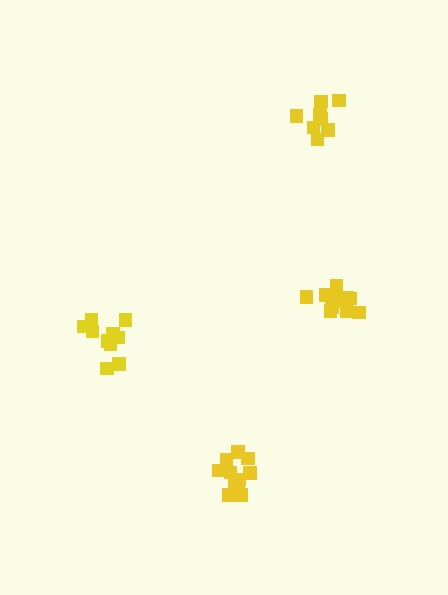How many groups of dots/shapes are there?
There are 4 groups.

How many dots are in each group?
Group 1: 10 dots, Group 2: 9 dots, Group 3: 11 dots, Group 4: 12 dots (42 total).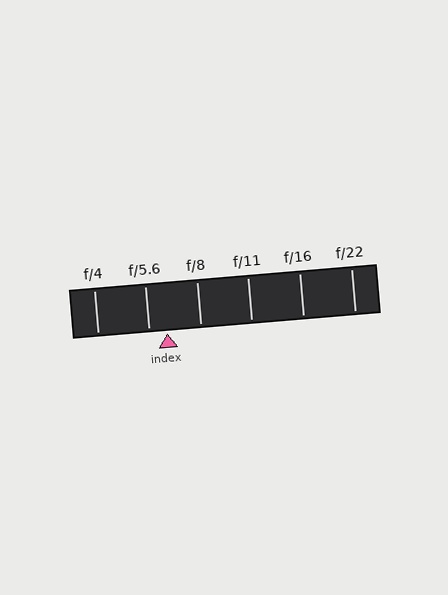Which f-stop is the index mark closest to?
The index mark is closest to f/5.6.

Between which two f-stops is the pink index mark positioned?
The index mark is between f/5.6 and f/8.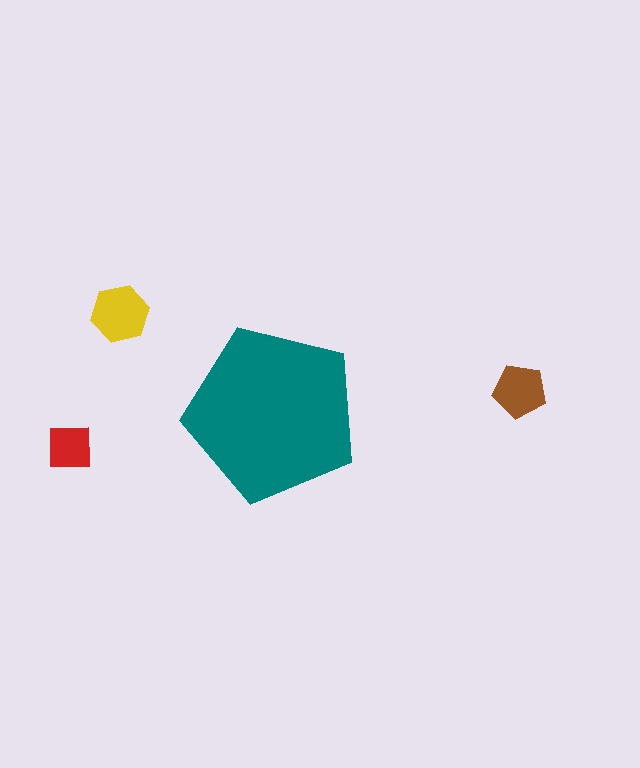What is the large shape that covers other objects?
A teal pentagon.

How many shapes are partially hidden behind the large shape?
0 shapes are partially hidden.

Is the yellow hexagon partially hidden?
No, the yellow hexagon is fully visible.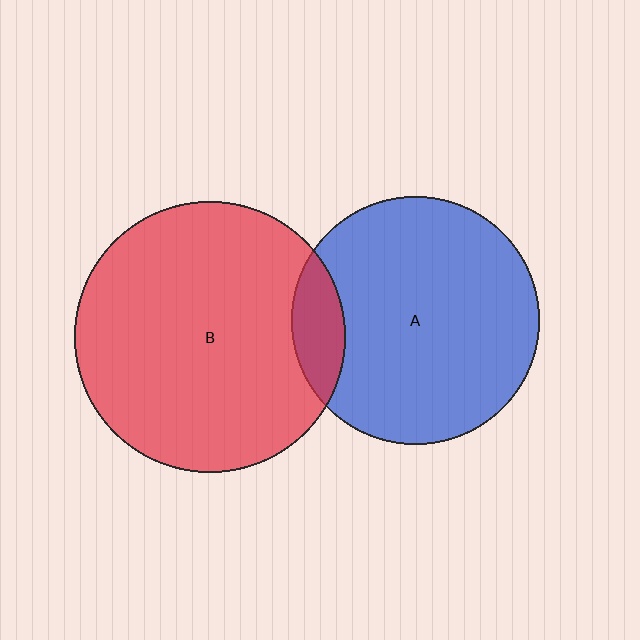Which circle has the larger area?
Circle B (red).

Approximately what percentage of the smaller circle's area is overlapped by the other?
Approximately 10%.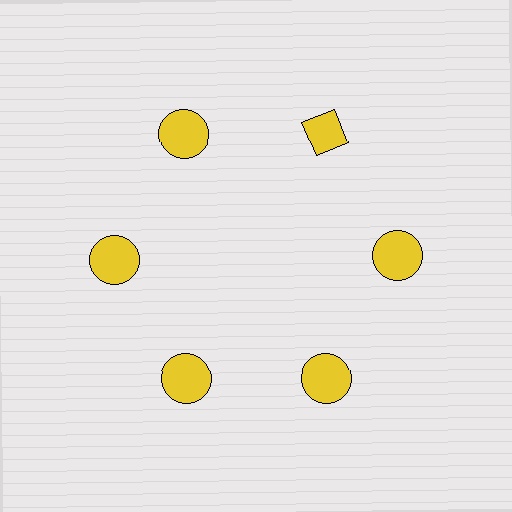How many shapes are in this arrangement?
There are 6 shapes arranged in a ring pattern.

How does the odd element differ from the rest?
It has a different shape: diamond instead of circle.